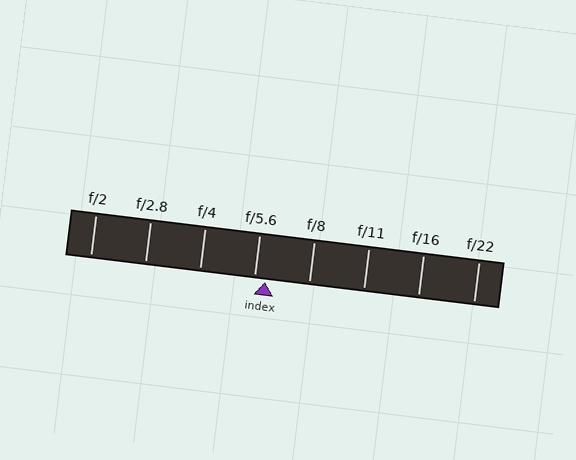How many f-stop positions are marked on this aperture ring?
There are 8 f-stop positions marked.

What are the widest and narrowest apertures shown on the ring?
The widest aperture shown is f/2 and the narrowest is f/22.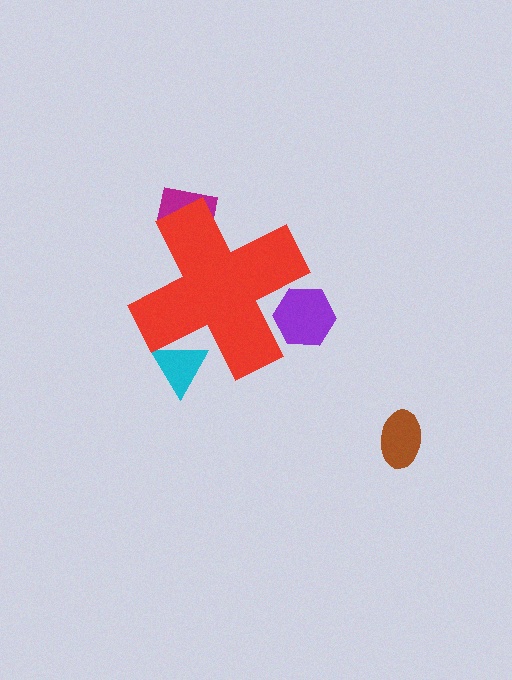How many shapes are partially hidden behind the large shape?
3 shapes are partially hidden.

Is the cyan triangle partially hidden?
Yes, the cyan triangle is partially hidden behind the red cross.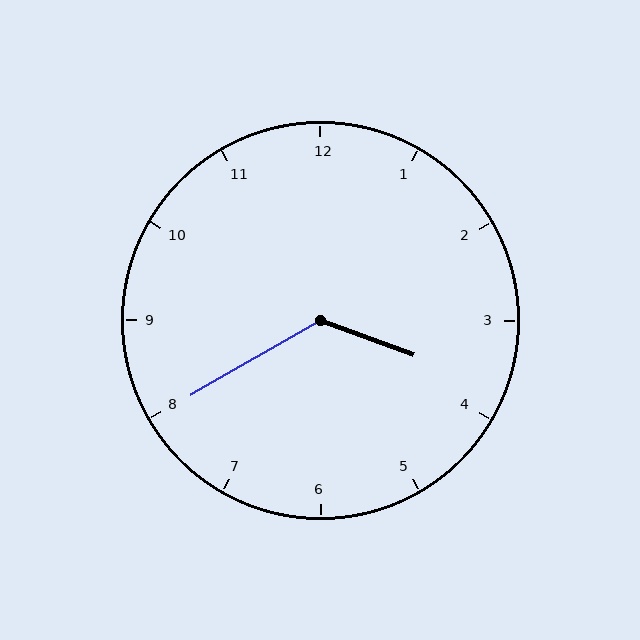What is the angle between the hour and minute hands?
Approximately 130 degrees.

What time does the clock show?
3:40.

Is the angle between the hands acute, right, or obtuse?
It is obtuse.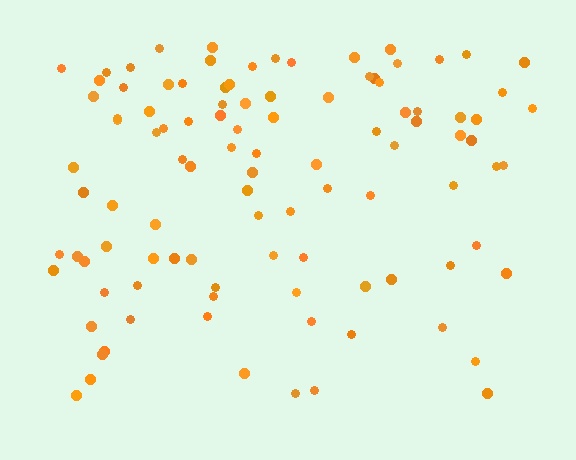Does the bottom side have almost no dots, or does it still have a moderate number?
Still a moderate number, just noticeably fewer than the top.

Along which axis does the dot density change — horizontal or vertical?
Vertical.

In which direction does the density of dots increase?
From bottom to top, with the top side densest.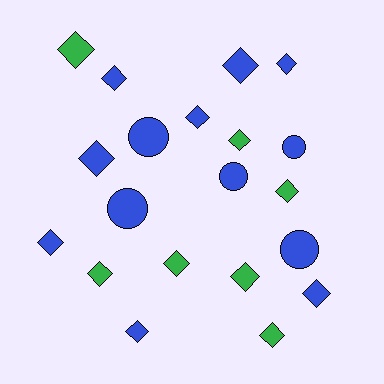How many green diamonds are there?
There are 7 green diamonds.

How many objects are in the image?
There are 20 objects.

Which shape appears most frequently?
Diamond, with 15 objects.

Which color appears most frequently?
Blue, with 13 objects.